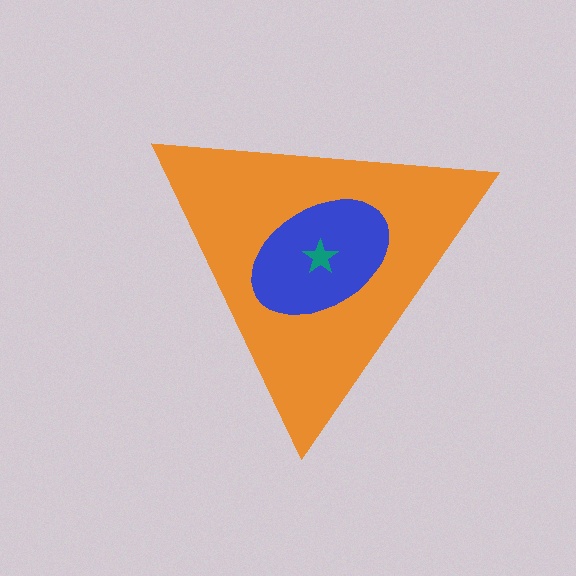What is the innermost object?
The teal star.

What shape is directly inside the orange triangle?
The blue ellipse.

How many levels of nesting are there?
3.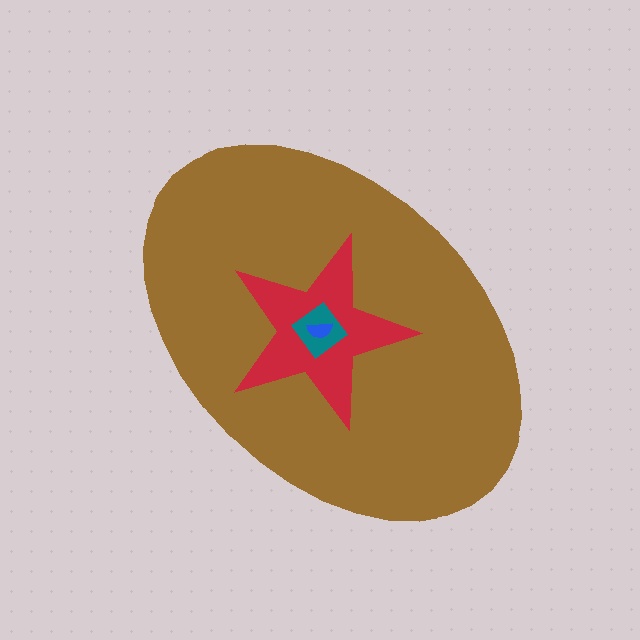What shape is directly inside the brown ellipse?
The red star.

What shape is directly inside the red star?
The teal diamond.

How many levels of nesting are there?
4.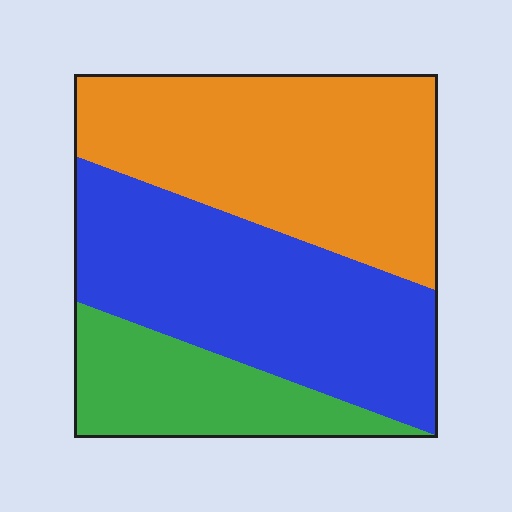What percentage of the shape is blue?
Blue takes up about two fifths (2/5) of the shape.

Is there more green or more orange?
Orange.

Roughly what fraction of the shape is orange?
Orange covers around 40% of the shape.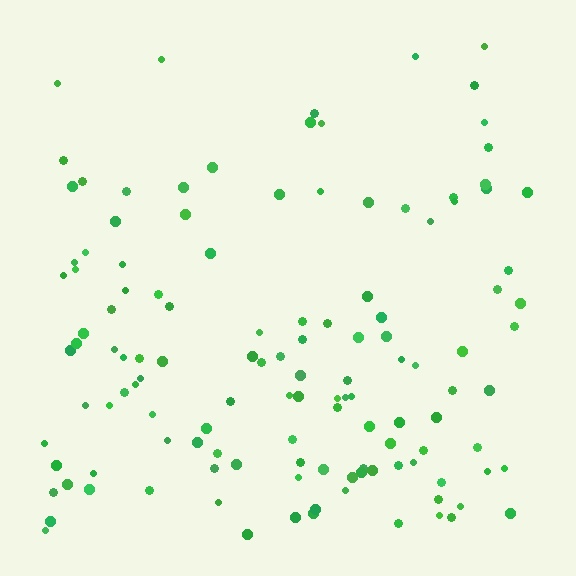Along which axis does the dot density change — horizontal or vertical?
Vertical.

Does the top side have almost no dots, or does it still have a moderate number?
Still a moderate number, just noticeably fewer than the bottom.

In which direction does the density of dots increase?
From top to bottom, with the bottom side densest.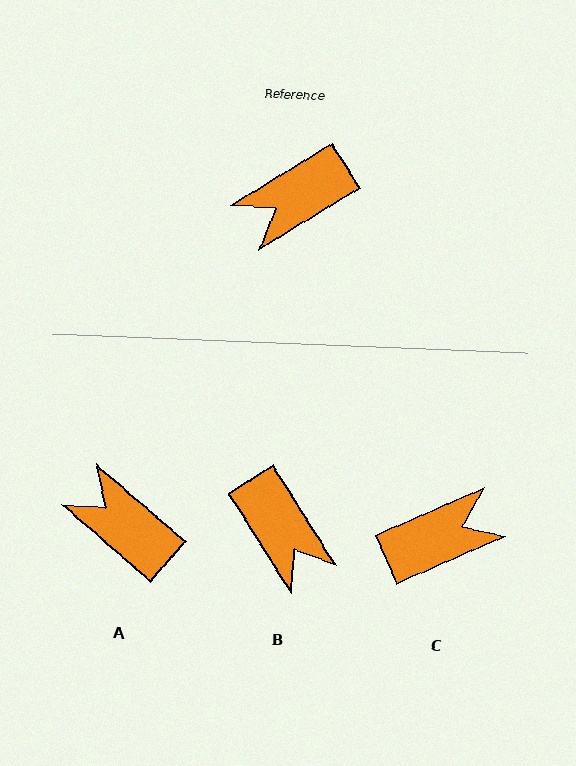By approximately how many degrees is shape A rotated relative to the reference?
Approximately 73 degrees clockwise.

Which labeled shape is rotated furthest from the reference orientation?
C, about 172 degrees away.